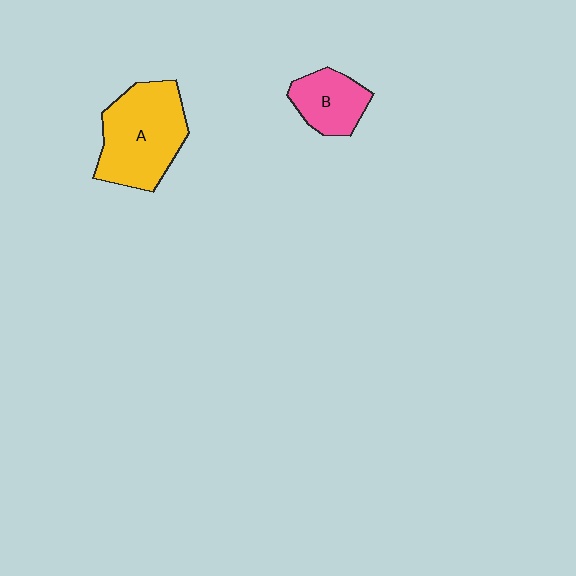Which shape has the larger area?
Shape A (yellow).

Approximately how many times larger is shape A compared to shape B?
Approximately 1.9 times.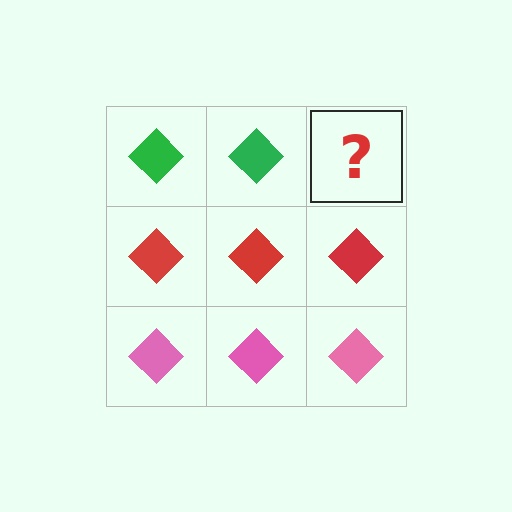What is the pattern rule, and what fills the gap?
The rule is that each row has a consistent color. The gap should be filled with a green diamond.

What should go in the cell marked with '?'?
The missing cell should contain a green diamond.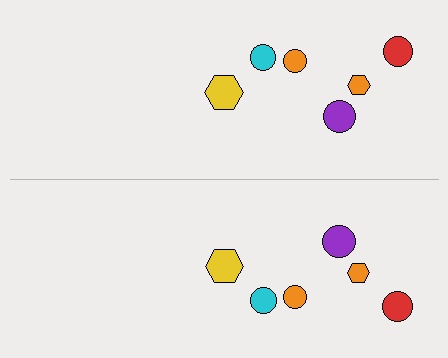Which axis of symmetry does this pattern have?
The pattern has a horizontal axis of symmetry running through the center of the image.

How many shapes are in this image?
There are 12 shapes in this image.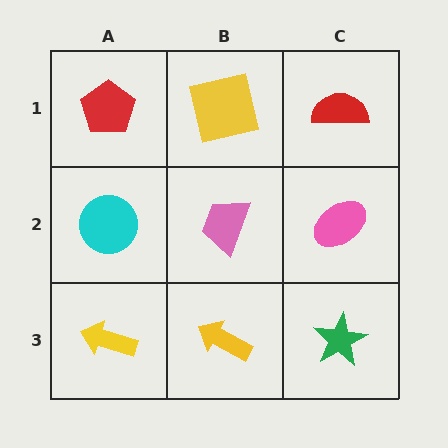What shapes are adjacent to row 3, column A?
A cyan circle (row 2, column A), a yellow arrow (row 3, column B).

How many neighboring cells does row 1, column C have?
2.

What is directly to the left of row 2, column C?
A pink trapezoid.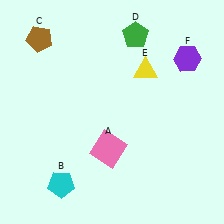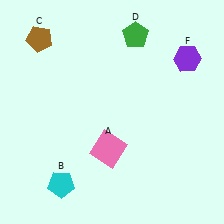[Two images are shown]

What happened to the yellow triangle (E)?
The yellow triangle (E) was removed in Image 2. It was in the top-right area of Image 1.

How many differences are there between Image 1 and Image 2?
There is 1 difference between the two images.